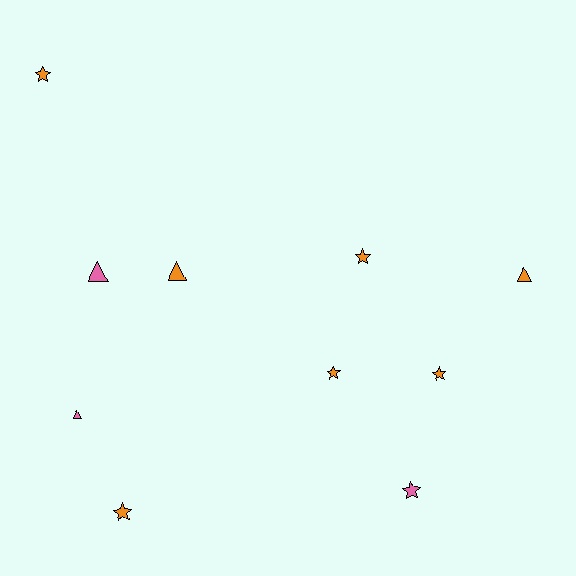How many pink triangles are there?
There are 2 pink triangles.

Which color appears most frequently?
Orange, with 7 objects.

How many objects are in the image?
There are 10 objects.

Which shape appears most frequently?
Star, with 6 objects.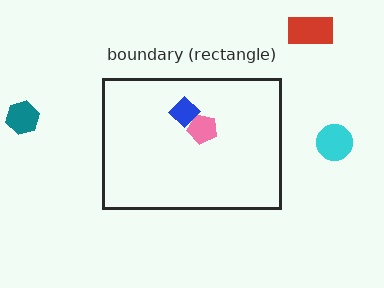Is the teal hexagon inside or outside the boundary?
Outside.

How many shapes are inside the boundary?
2 inside, 3 outside.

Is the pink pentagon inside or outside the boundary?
Inside.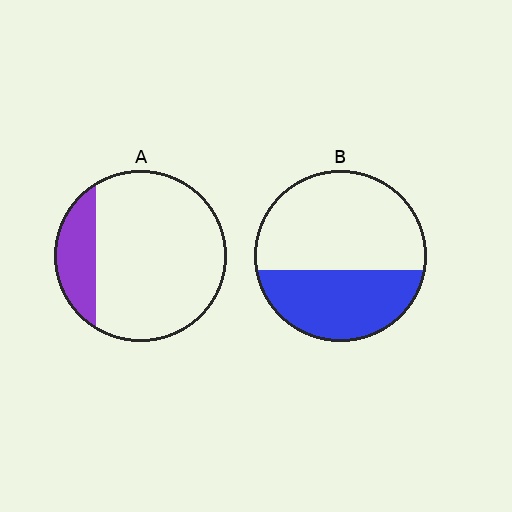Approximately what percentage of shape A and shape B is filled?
A is approximately 20% and B is approximately 40%.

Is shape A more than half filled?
No.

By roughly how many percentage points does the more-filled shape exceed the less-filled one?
By roughly 20 percentage points (B over A).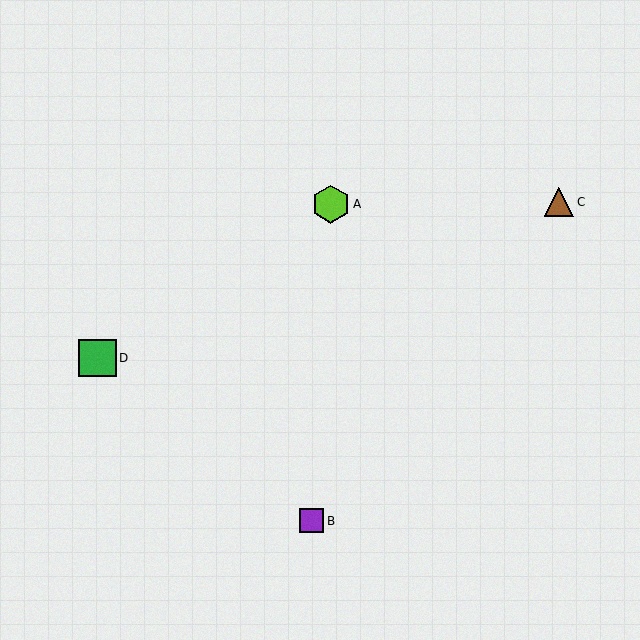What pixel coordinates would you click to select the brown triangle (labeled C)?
Click at (559, 202) to select the brown triangle C.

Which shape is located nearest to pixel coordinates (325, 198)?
The lime hexagon (labeled A) at (331, 204) is nearest to that location.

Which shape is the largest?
The lime hexagon (labeled A) is the largest.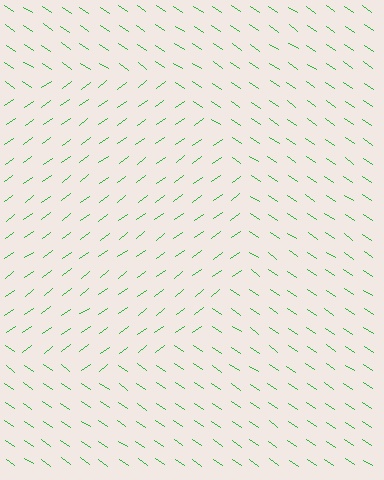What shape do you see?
I see a circle.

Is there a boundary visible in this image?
Yes, there is a texture boundary formed by a change in line orientation.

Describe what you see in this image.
The image is filled with small green line segments. A circle region in the image has lines oriented differently from the surrounding lines, creating a visible texture boundary.